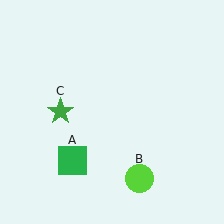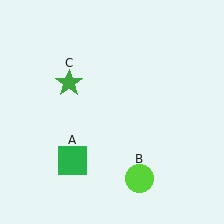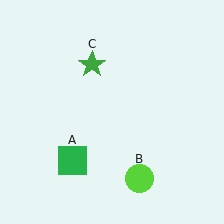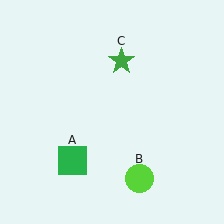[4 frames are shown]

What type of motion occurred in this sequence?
The green star (object C) rotated clockwise around the center of the scene.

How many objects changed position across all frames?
1 object changed position: green star (object C).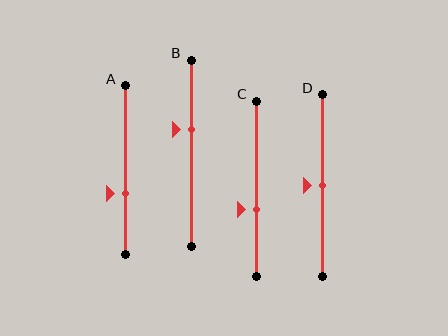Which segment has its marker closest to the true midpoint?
Segment D has its marker closest to the true midpoint.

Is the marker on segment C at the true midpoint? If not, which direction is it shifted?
No, the marker on segment C is shifted downward by about 12% of the segment length.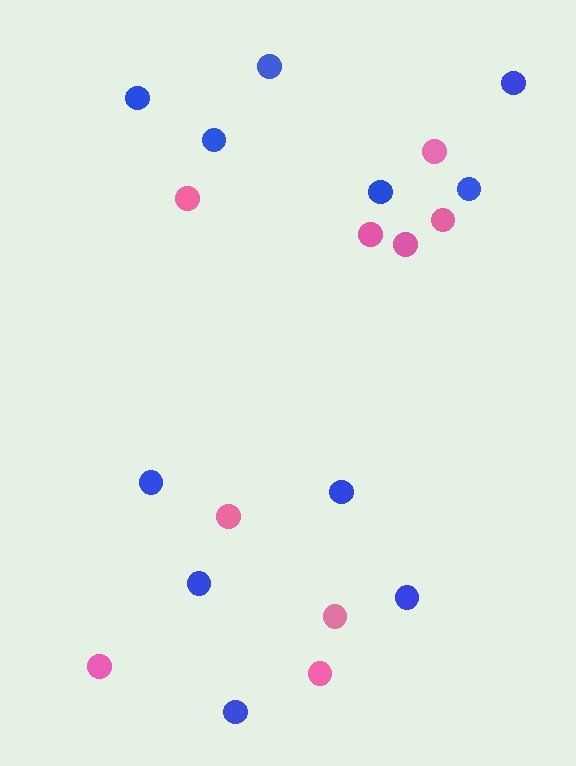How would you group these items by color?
There are 2 groups: one group of blue circles (11) and one group of pink circles (9).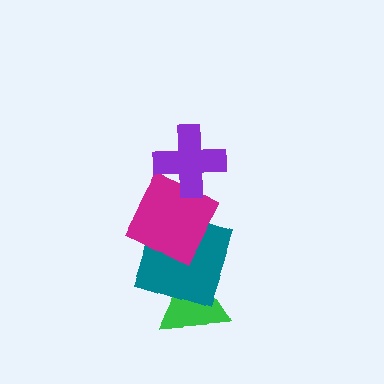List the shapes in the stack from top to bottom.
From top to bottom: the purple cross, the magenta square, the teal square, the green triangle.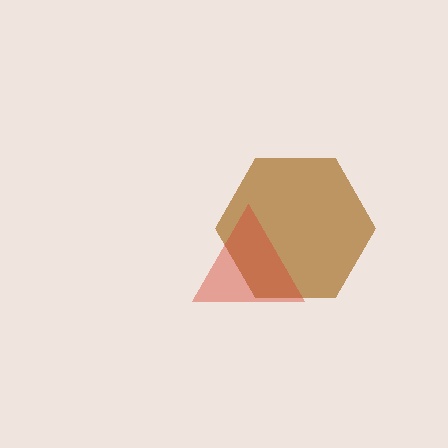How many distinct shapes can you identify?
There are 2 distinct shapes: a brown hexagon, a red triangle.